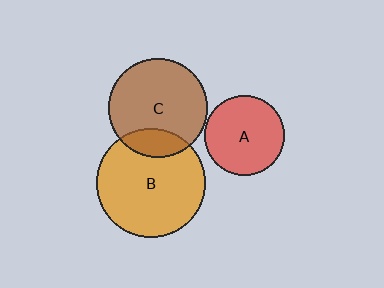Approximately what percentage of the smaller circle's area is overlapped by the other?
Approximately 20%.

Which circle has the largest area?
Circle B (orange).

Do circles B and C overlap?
Yes.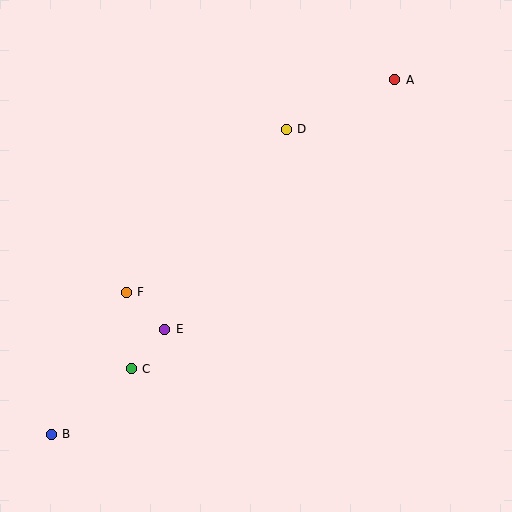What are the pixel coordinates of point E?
Point E is at (165, 329).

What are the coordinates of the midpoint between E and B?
The midpoint between E and B is at (108, 382).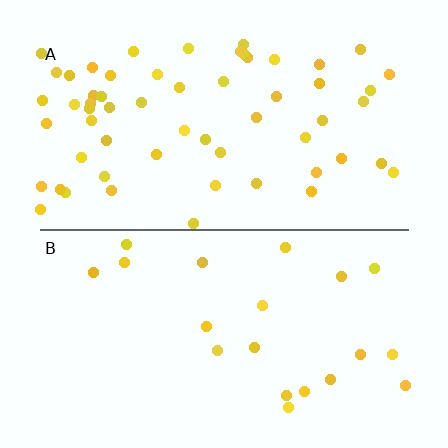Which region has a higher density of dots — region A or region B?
A (the top).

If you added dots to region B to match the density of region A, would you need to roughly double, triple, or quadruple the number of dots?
Approximately triple.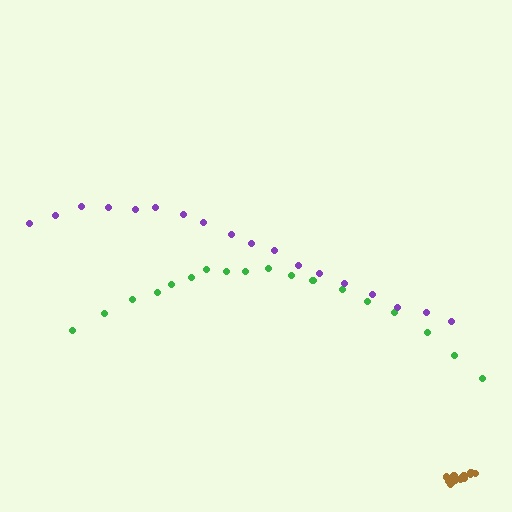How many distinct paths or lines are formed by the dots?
There are 3 distinct paths.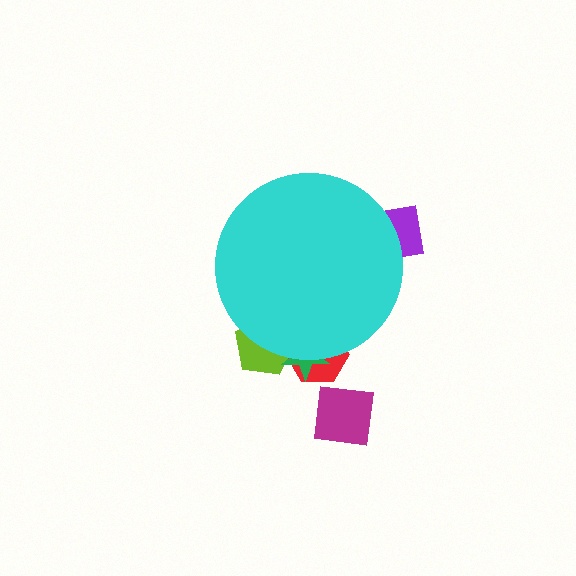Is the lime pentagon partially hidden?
Yes, the lime pentagon is partially hidden behind the cyan circle.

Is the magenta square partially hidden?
No, the magenta square is fully visible.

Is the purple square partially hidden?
Yes, the purple square is partially hidden behind the cyan circle.